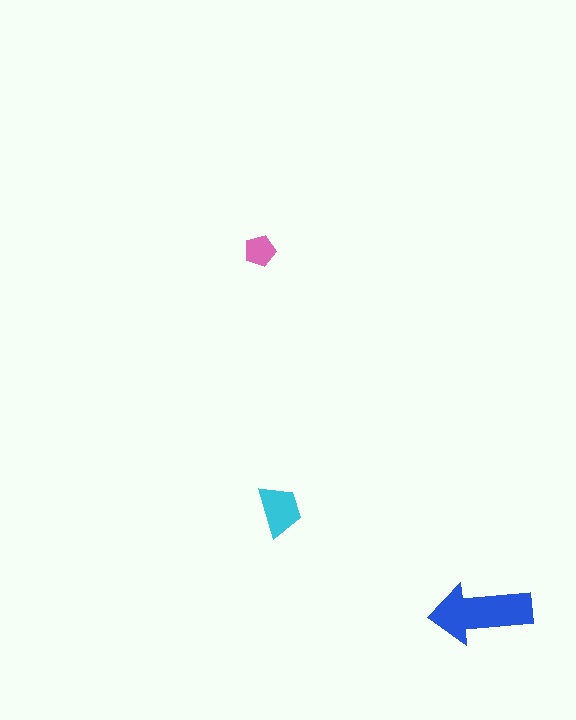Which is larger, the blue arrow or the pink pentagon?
The blue arrow.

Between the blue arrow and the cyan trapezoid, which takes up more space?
The blue arrow.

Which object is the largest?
The blue arrow.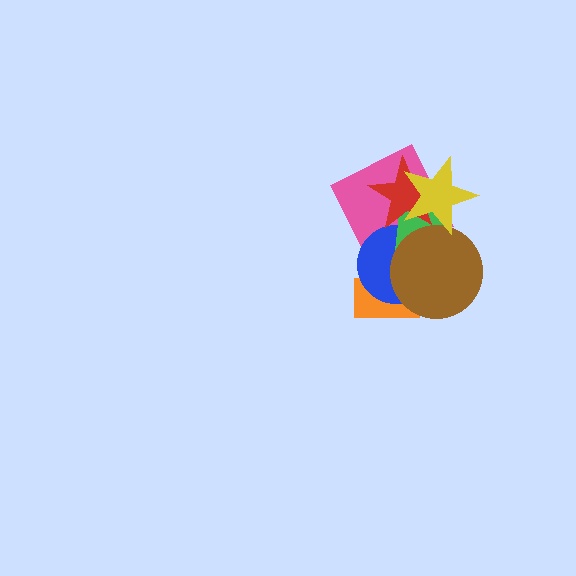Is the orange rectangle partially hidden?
Yes, it is partially covered by another shape.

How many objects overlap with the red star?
3 objects overlap with the red star.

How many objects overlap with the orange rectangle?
2 objects overlap with the orange rectangle.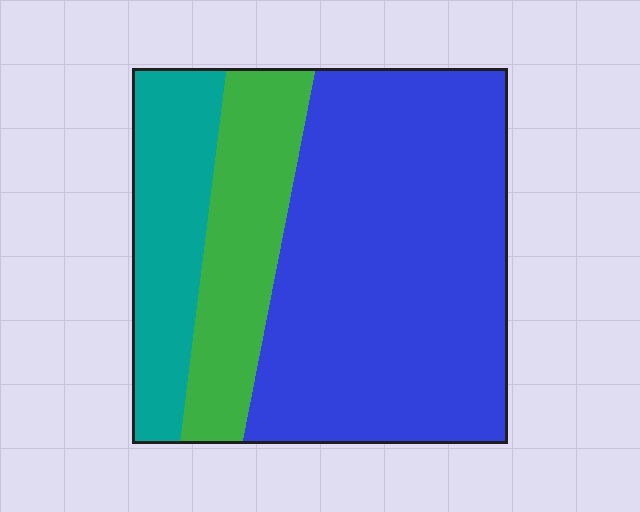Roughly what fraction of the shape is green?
Green covers around 20% of the shape.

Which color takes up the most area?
Blue, at roughly 60%.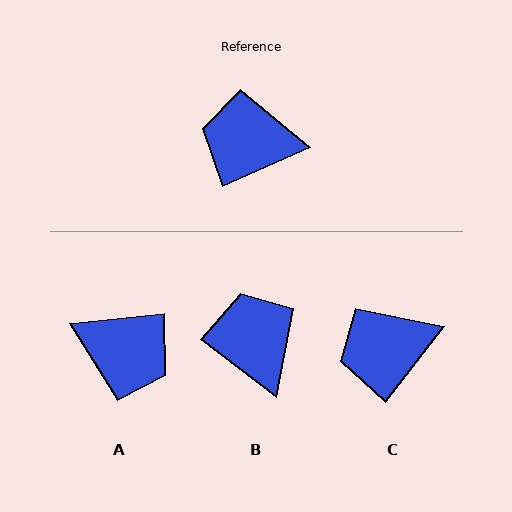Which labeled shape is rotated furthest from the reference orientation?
A, about 161 degrees away.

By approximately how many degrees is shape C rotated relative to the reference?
Approximately 28 degrees counter-clockwise.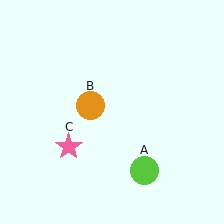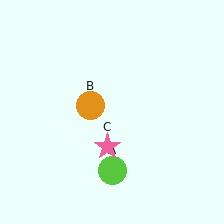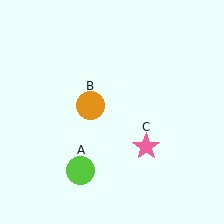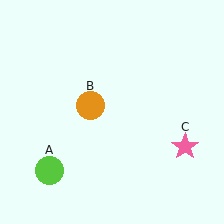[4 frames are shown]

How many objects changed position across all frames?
2 objects changed position: lime circle (object A), pink star (object C).